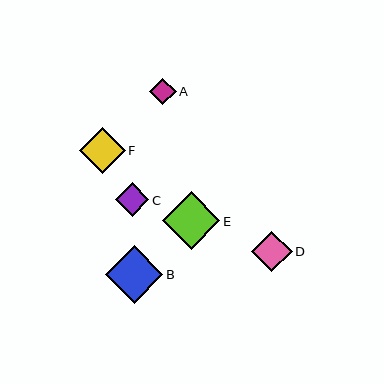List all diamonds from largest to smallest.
From largest to smallest: E, B, F, D, C, A.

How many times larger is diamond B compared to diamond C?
Diamond B is approximately 1.7 times the size of diamond C.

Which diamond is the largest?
Diamond E is the largest with a size of approximately 58 pixels.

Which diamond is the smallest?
Diamond A is the smallest with a size of approximately 27 pixels.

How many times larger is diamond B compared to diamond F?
Diamond B is approximately 1.3 times the size of diamond F.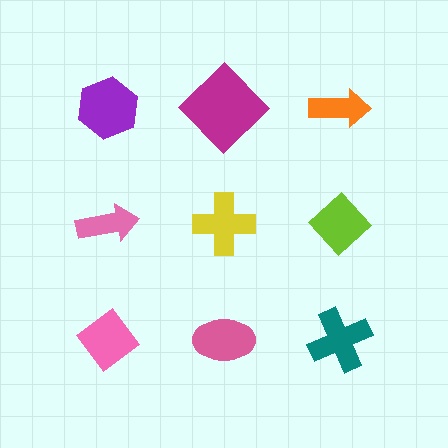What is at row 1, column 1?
A purple hexagon.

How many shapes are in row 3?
3 shapes.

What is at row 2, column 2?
A yellow cross.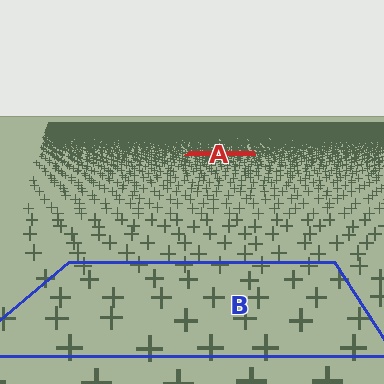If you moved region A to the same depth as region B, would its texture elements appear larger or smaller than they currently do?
They would appear larger. At a closer depth, the same texture elements are projected at a bigger on-screen size.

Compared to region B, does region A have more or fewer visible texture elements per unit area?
Region A has more texture elements per unit area — they are packed more densely because it is farther away.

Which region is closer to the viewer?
Region B is closer. The texture elements there are larger and more spread out.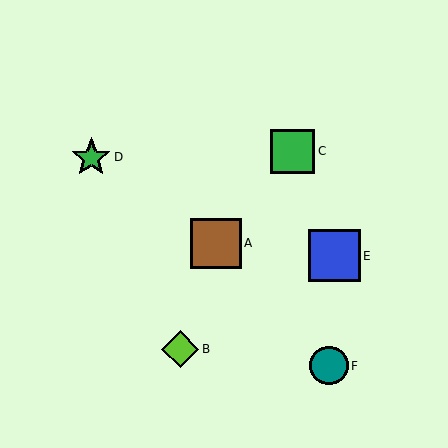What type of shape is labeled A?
Shape A is a brown square.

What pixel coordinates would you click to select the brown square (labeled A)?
Click at (216, 243) to select the brown square A.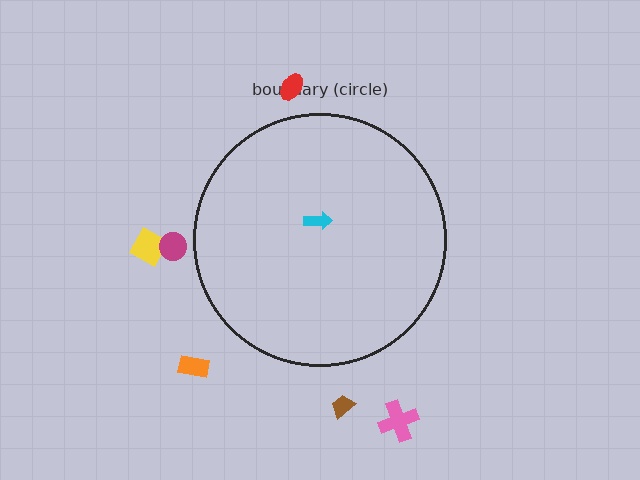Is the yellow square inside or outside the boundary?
Outside.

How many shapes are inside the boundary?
1 inside, 6 outside.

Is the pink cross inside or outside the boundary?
Outside.